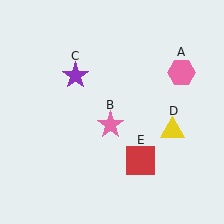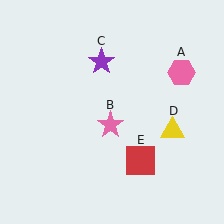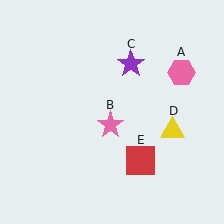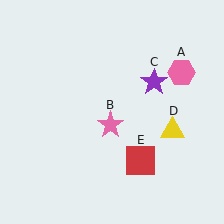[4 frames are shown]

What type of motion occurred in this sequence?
The purple star (object C) rotated clockwise around the center of the scene.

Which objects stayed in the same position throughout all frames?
Pink hexagon (object A) and pink star (object B) and yellow triangle (object D) and red square (object E) remained stationary.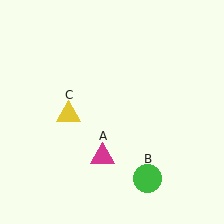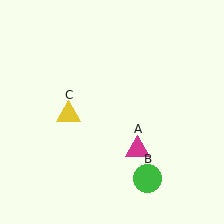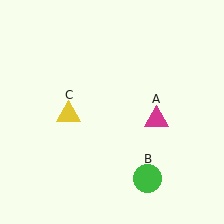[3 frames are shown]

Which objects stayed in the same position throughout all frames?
Green circle (object B) and yellow triangle (object C) remained stationary.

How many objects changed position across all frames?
1 object changed position: magenta triangle (object A).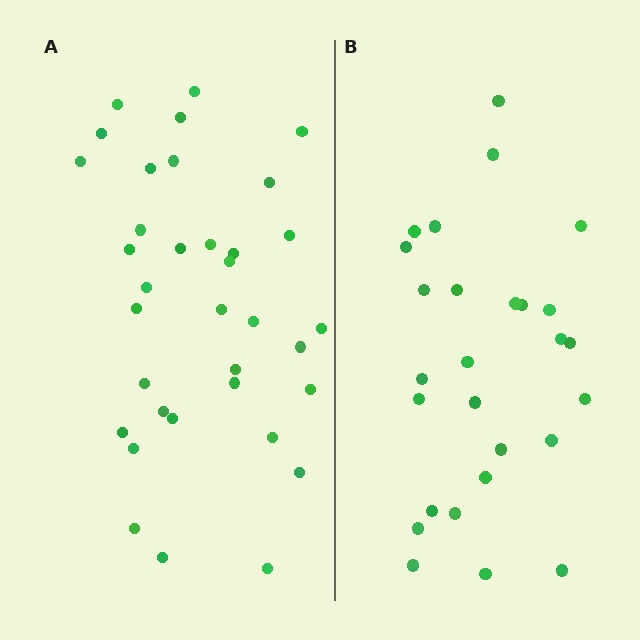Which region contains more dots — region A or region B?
Region A (the left region) has more dots.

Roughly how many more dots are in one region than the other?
Region A has roughly 8 or so more dots than region B.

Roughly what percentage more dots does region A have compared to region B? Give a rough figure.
About 30% more.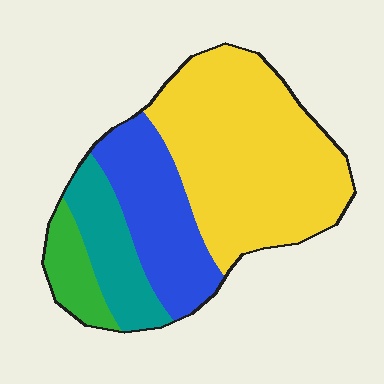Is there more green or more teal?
Teal.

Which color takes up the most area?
Yellow, at roughly 50%.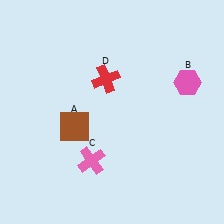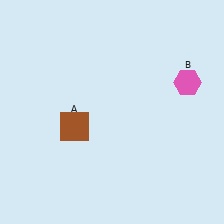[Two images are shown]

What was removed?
The pink cross (C), the red cross (D) were removed in Image 2.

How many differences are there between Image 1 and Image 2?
There are 2 differences between the two images.